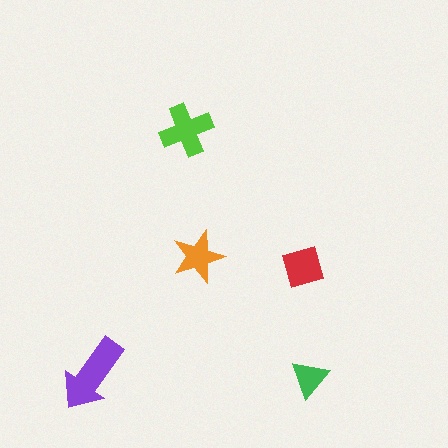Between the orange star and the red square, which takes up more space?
The red square.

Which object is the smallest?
The green triangle.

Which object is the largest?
The purple arrow.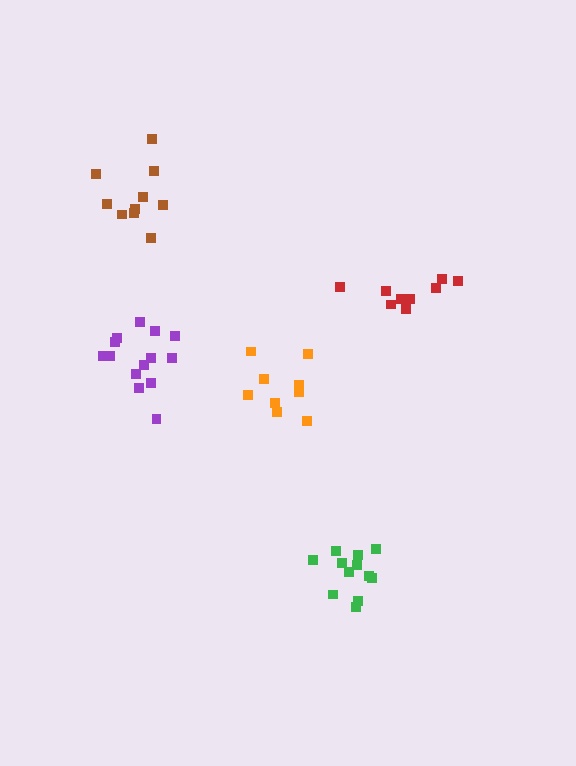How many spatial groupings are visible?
There are 5 spatial groupings.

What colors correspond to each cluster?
The clusters are colored: orange, purple, brown, green, red.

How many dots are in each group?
Group 1: 9 dots, Group 2: 14 dots, Group 3: 10 dots, Group 4: 12 dots, Group 5: 9 dots (54 total).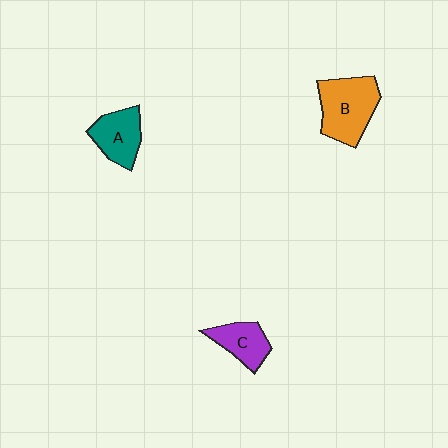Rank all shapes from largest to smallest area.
From largest to smallest: B (orange), A (teal), C (purple).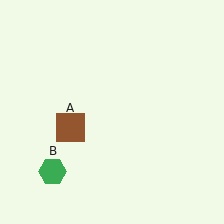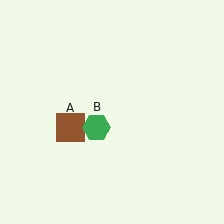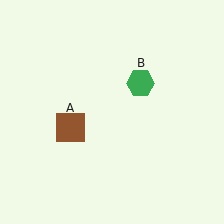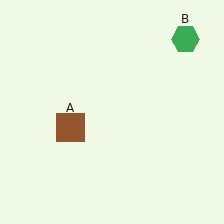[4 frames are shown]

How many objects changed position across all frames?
1 object changed position: green hexagon (object B).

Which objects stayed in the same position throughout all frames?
Brown square (object A) remained stationary.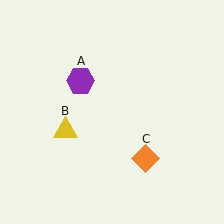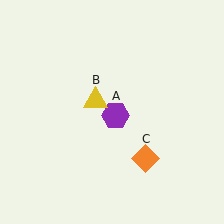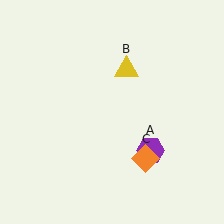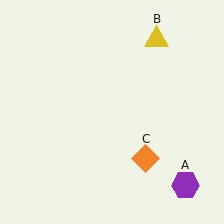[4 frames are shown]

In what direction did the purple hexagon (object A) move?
The purple hexagon (object A) moved down and to the right.